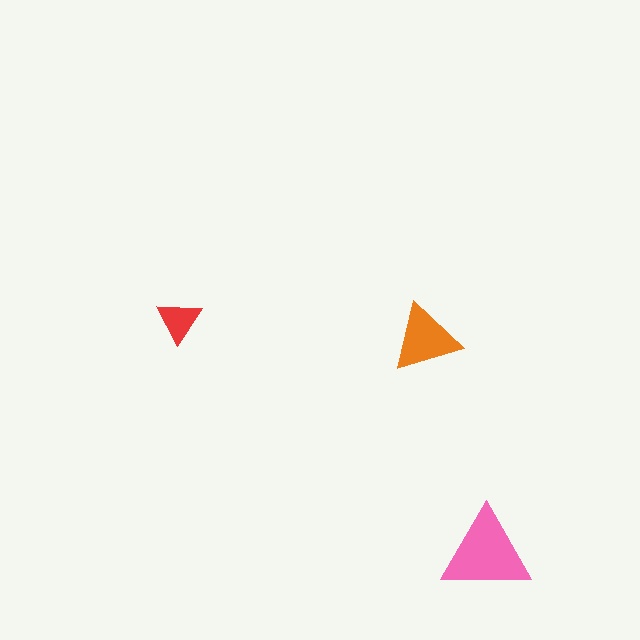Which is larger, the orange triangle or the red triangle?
The orange one.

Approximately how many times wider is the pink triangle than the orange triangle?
About 1.5 times wider.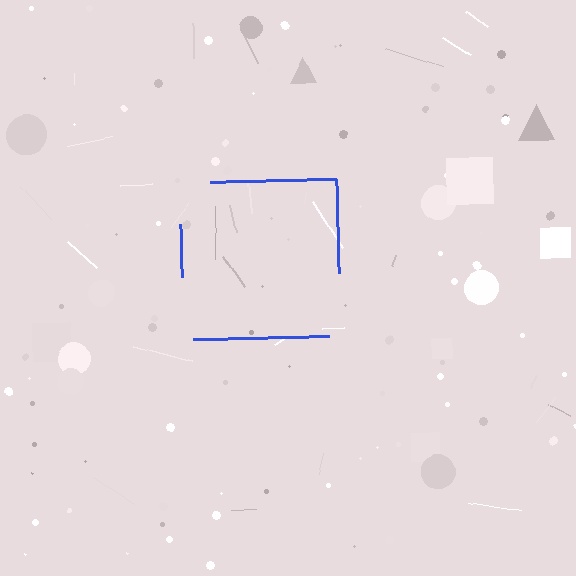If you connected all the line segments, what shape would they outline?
They would outline a square.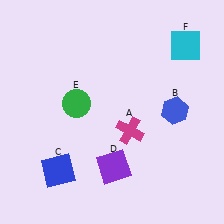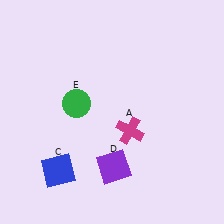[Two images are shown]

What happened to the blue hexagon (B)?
The blue hexagon (B) was removed in Image 2. It was in the top-right area of Image 1.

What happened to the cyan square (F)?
The cyan square (F) was removed in Image 2. It was in the top-right area of Image 1.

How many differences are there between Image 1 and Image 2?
There are 2 differences between the two images.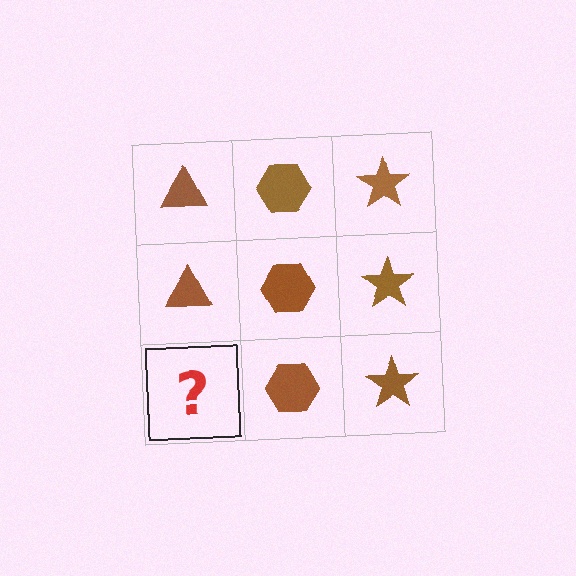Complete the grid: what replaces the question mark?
The question mark should be replaced with a brown triangle.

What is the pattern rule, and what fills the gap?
The rule is that each column has a consistent shape. The gap should be filled with a brown triangle.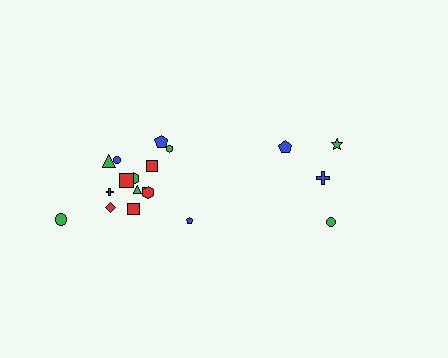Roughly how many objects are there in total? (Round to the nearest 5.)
Roughly 20 objects in total.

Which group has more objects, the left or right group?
The left group.